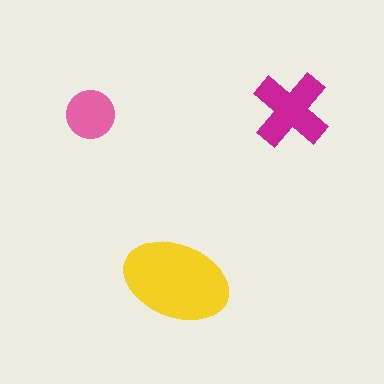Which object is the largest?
The yellow ellipse.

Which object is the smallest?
The pink circle.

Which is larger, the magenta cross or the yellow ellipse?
The yellow ellipse.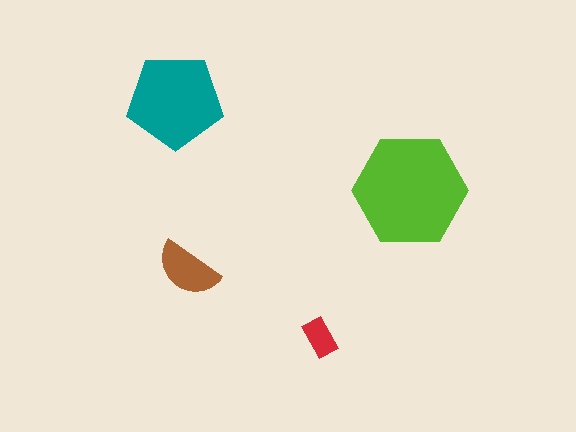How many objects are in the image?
There are 4 objects in the image.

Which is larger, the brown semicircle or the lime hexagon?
The lime hexagon.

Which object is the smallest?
The red rectangle.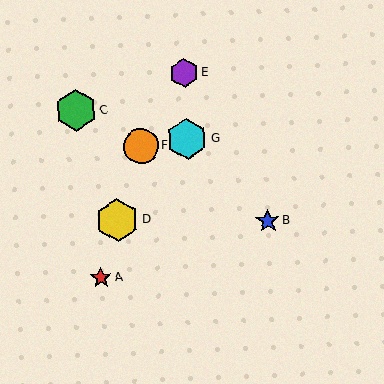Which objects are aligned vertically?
Objects E, G are aligned vertically.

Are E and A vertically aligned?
No, E is at x≈184 and A is at x≈101.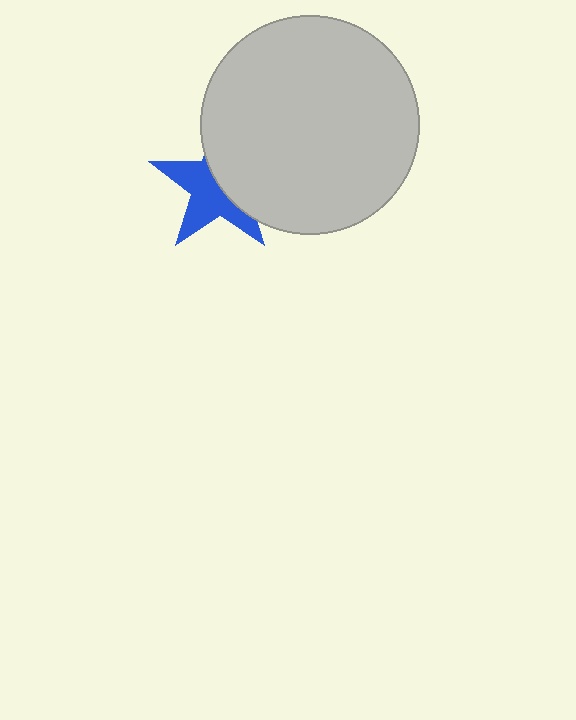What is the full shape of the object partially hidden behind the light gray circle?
The partially hidden object is a blue star.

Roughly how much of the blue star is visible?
About half of it is visible (roughly 53%).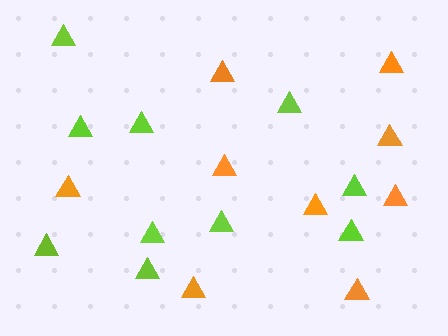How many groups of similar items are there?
There are 2 groups: one group of lime triangles (10) and one group of orange triangles (9).